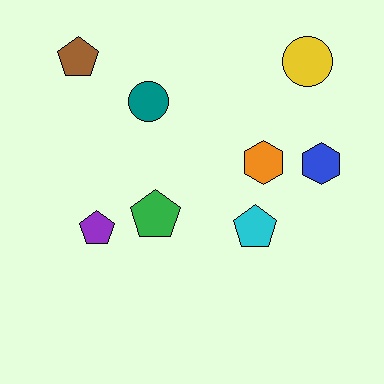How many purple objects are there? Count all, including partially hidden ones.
There is 1 purple object.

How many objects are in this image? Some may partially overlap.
There are 8 objects.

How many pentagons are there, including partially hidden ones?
There are 4 pentagons.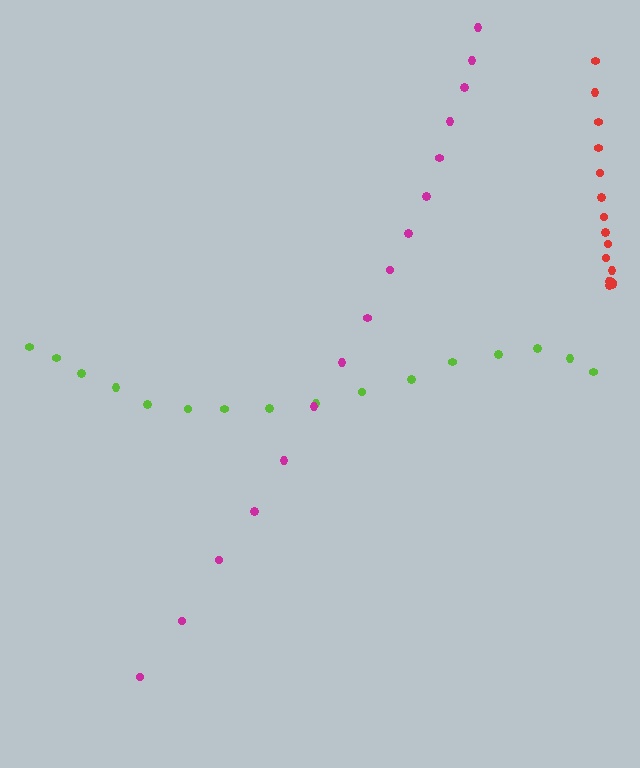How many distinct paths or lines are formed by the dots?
There are 3 distinct paths.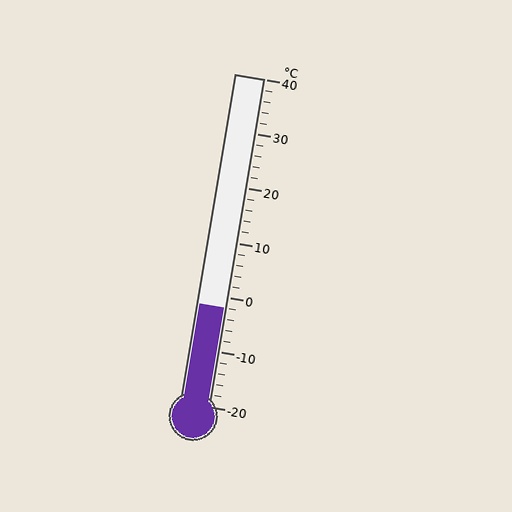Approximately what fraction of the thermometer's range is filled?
The thermometer is filled to approximately 30% of its range.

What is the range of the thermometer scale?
The thermometer scale ranges from -20°C to 40°C.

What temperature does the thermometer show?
The thermometer shows approximately -2°C.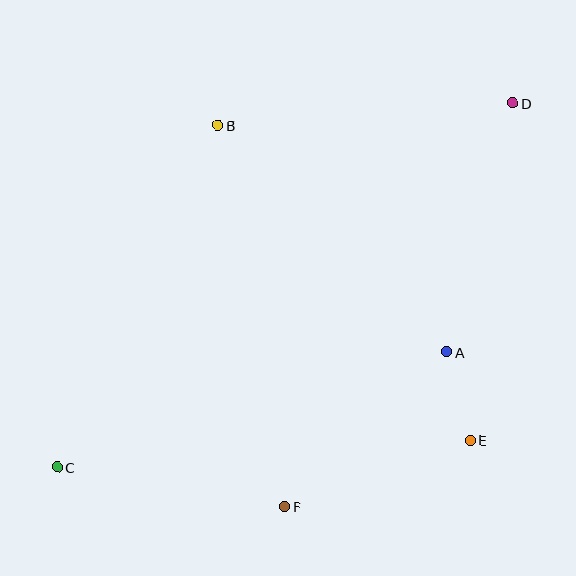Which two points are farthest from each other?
Points C and D are farthest from each other.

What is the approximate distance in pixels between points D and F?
The distance between D and F is approximately 464 pixels.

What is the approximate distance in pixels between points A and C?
The distance between A and C is approximately 406 pixels.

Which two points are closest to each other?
Points A and E are closest to each other.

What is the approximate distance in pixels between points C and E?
The distance between C and E is approximately 414 pixels.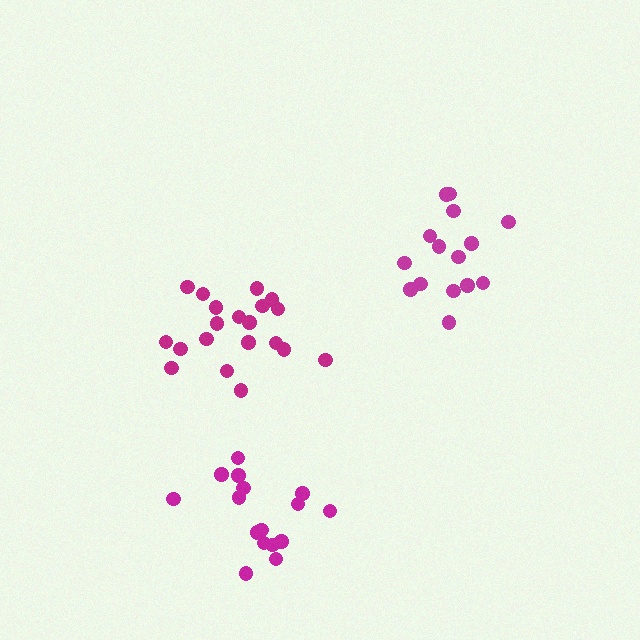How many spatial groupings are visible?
There are 3 spatial groupings.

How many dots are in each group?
Group 1: 15 dots, Group 2: 16 dots, Group 3: 20 dots (51 total).